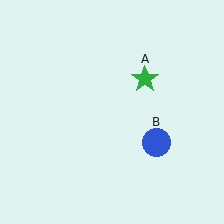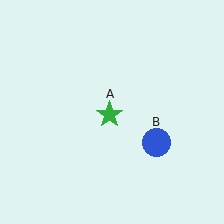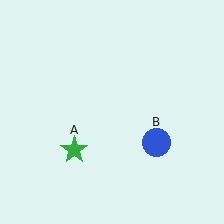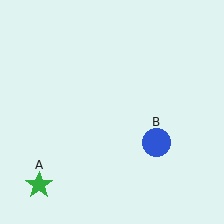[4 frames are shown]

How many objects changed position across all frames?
1 object changed position: green star (object A).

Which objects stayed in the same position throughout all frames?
Blue circle (object B) remained stationary.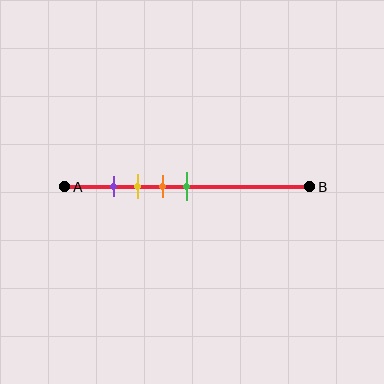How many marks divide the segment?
There are 4 marks dividing the segment.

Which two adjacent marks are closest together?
The purple and yellow marks are the closest adjacent pair.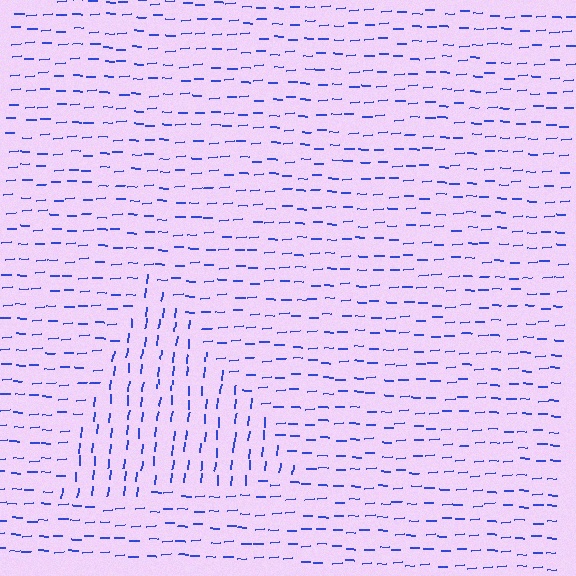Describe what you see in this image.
The image is filled with small blue line segments. A triangle region in the image has lines oriented differently from the surrounding lines, creating a visible texture boundary.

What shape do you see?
I see a triangle.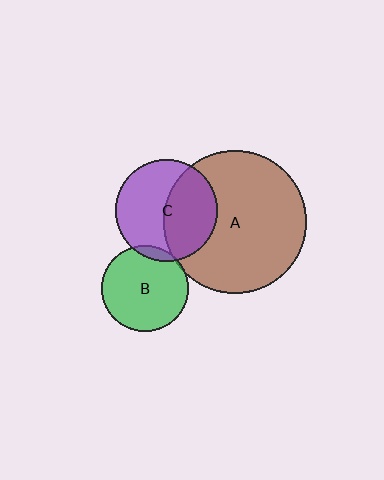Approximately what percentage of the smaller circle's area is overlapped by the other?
Approximately 5%.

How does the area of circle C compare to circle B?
Approximately 1.4 times.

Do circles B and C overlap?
Yes.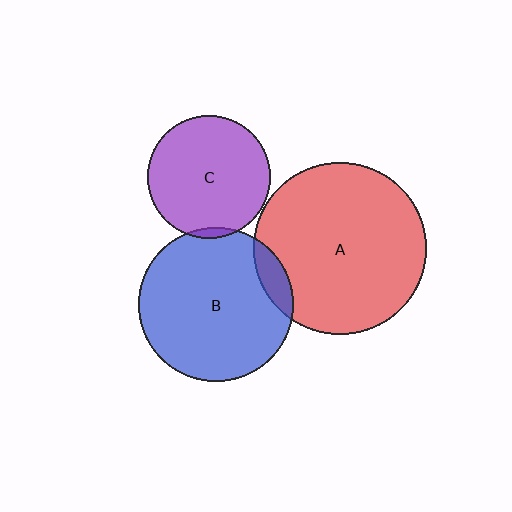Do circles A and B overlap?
Yes.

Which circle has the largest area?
Circle A (red).